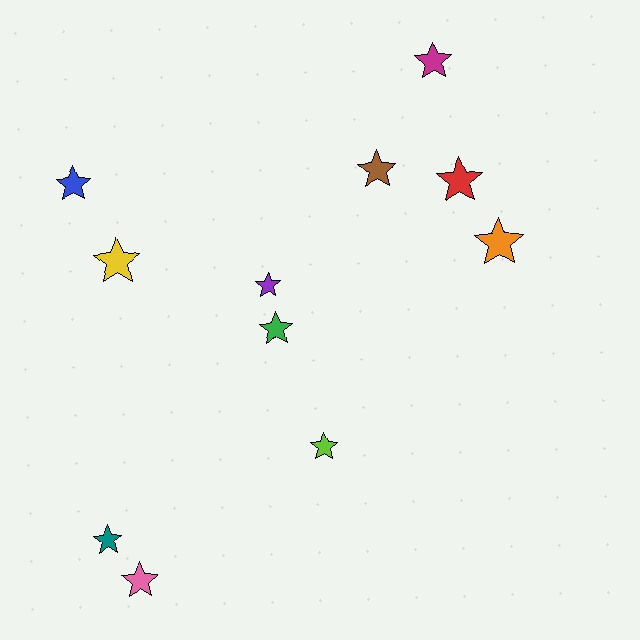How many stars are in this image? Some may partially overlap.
There are 11 stars.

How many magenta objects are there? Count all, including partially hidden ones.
There is 1 magenta object.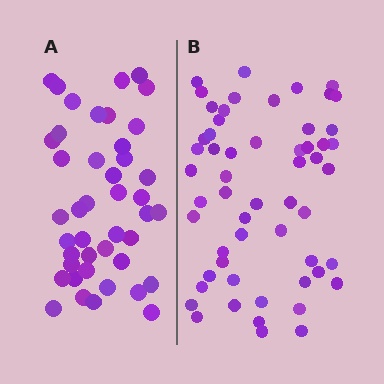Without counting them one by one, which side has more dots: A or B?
Region B (the right region) has more dots.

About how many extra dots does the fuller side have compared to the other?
Region B has approximately 15 more dots than region A.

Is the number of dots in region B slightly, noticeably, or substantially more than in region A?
Region B has noticeably more, but not dramatically so. The ratio is roughly 1.3 to 1.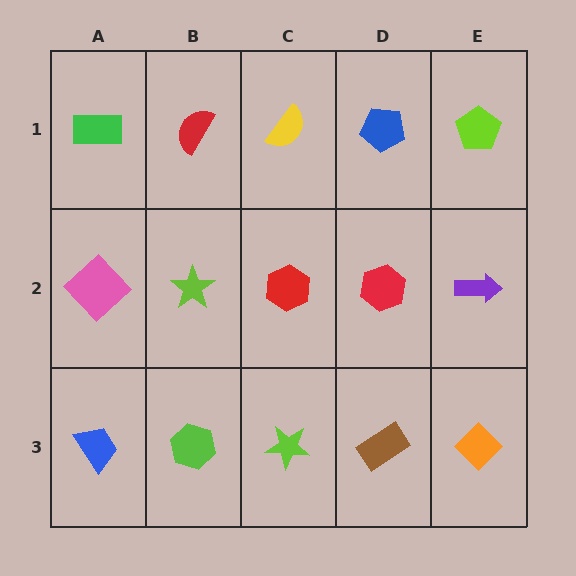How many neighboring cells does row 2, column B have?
4.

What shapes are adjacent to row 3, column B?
A lime star (row 2, column B), a blue trapezoid (row 3, column A), a lime star (row 3, column C).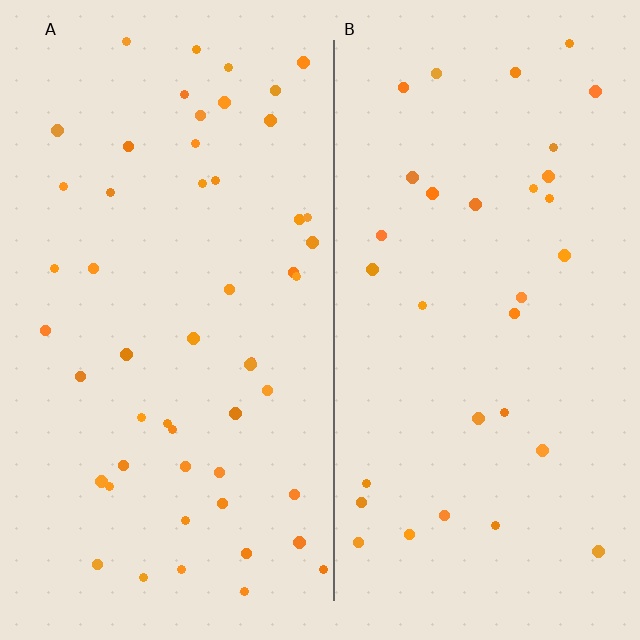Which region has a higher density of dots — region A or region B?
A (the left).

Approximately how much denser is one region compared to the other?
Approximately 1.6× — region A over region B.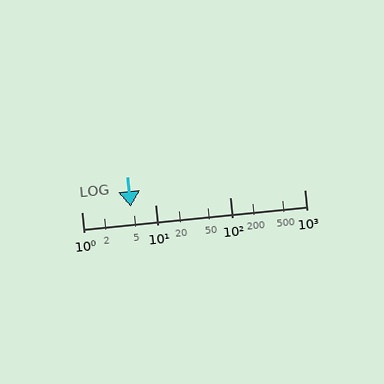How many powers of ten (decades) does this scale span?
The scale spans 3 decades, from 1 to 1000.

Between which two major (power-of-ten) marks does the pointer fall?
The pointer is between 1 and 10.